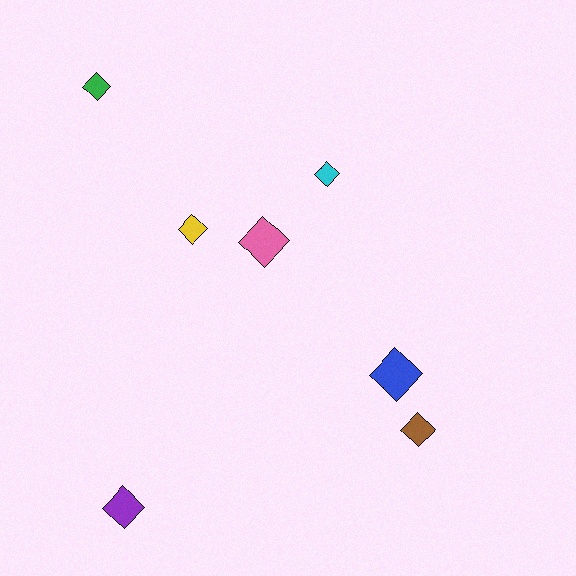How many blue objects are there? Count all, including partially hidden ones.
There is 1 blue object.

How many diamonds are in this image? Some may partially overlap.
There are 7 diamonds.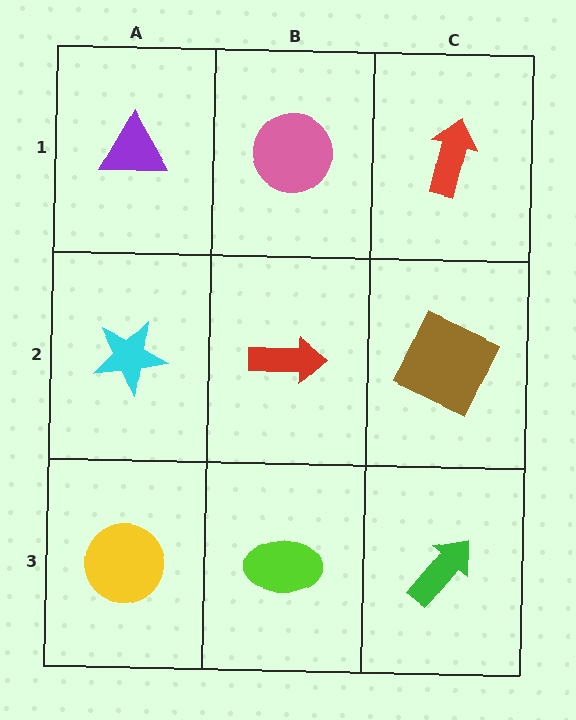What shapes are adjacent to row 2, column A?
A purple triangle (row 1, column A), a yellow circle (row 3, column A), a red arrow (row 2, column B).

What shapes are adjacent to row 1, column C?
A brown square (row 2, column C), a pink circle (row 1, column B).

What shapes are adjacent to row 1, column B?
A red arrow (row 2, column B), a purple triangle (row 1, column A), a red arrow (row 1, column C).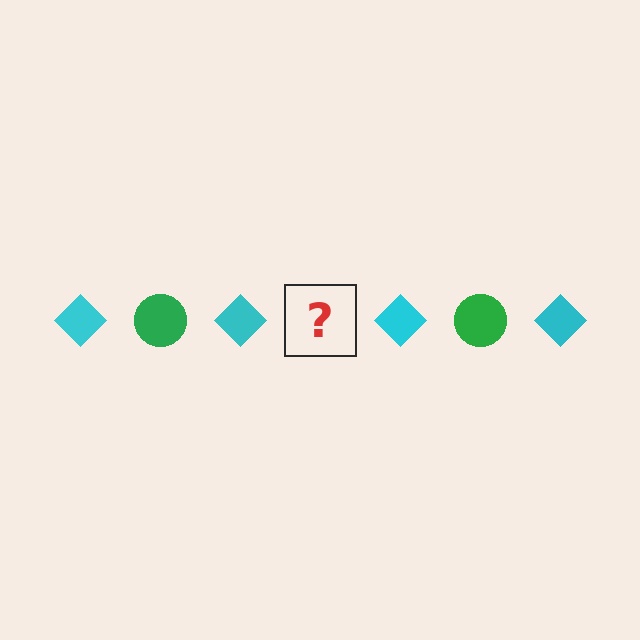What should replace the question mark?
The question mark should be replaced with a green circle.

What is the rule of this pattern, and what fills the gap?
The rule is that the pattern alternates between cyan diamond and green circle. The gap should be filled with a green circle.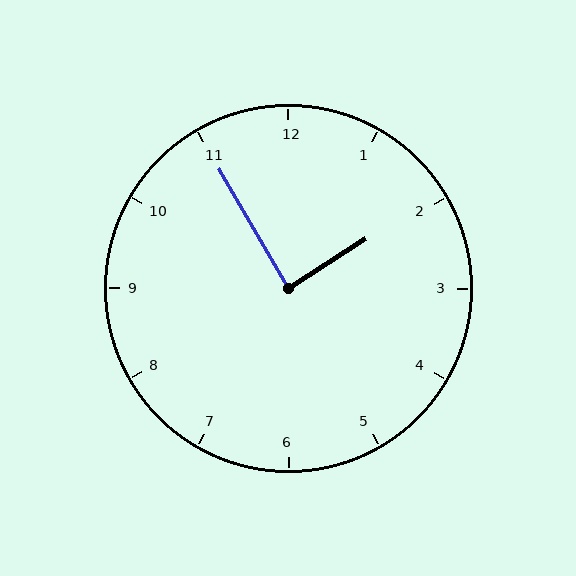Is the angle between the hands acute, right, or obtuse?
It is right.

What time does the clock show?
1:55.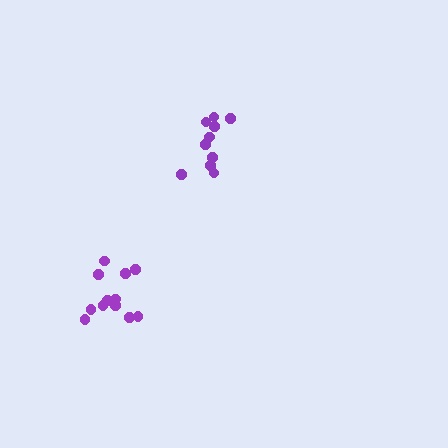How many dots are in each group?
Group 1: 12 dots, Group 2: 10 dots (22 total).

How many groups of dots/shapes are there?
There are 2 groups.